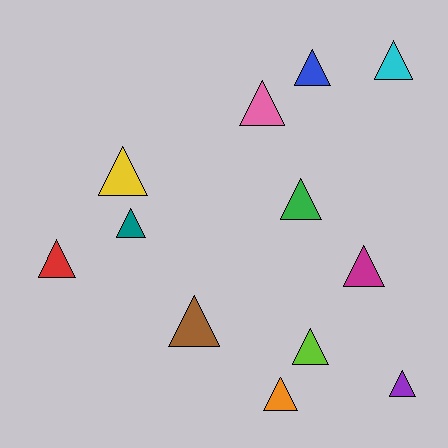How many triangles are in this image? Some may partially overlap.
There are 12 triangles.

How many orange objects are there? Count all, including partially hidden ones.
There is 1 orange object.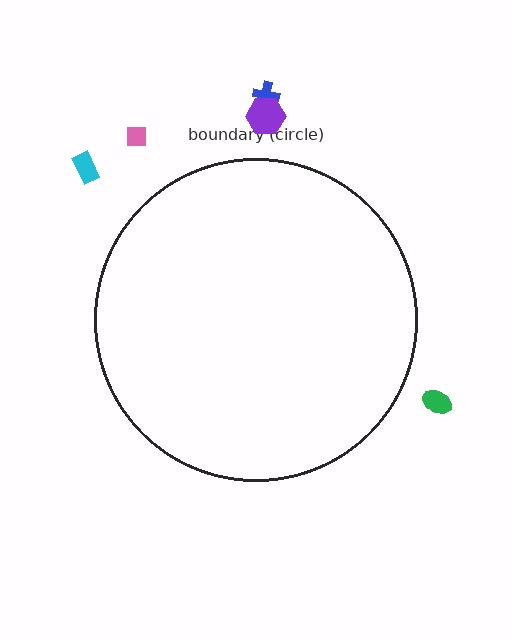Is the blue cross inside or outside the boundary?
Outside.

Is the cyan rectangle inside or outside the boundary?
Outside.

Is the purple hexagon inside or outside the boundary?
Outside.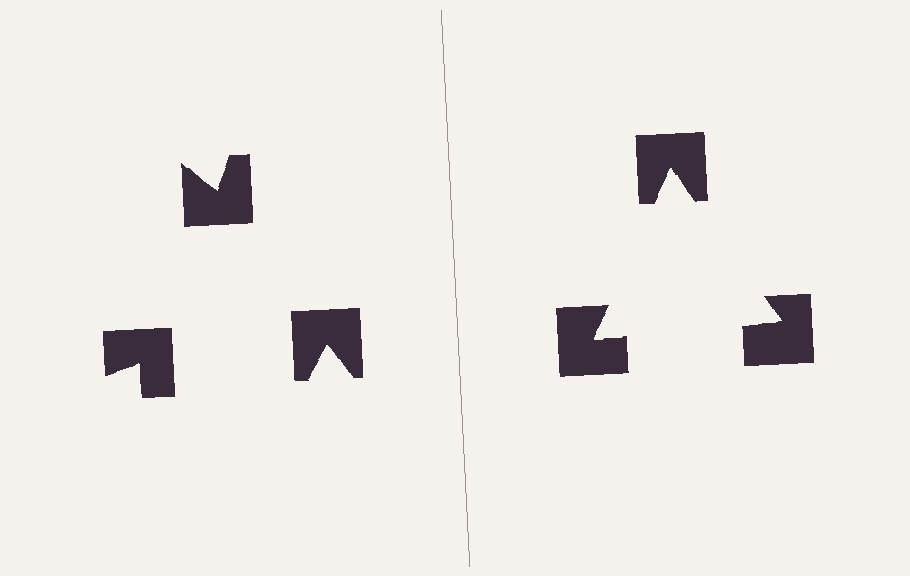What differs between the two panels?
The notched squares are positioned identically on both sides; only the wedge orientations differ. On the right they align to a triangle; on the left they are misaligned.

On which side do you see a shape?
An illusory triangle appears on the right side. On the left side the wedge cuts are rotated, so no coherent shape forms.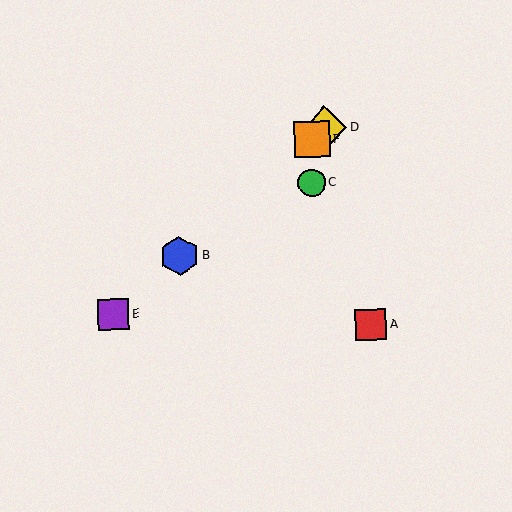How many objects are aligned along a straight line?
4 objects (B, D, E, F) are aligned along a straight line.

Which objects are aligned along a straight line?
Objects B, D, E, F are aligned along a straight line.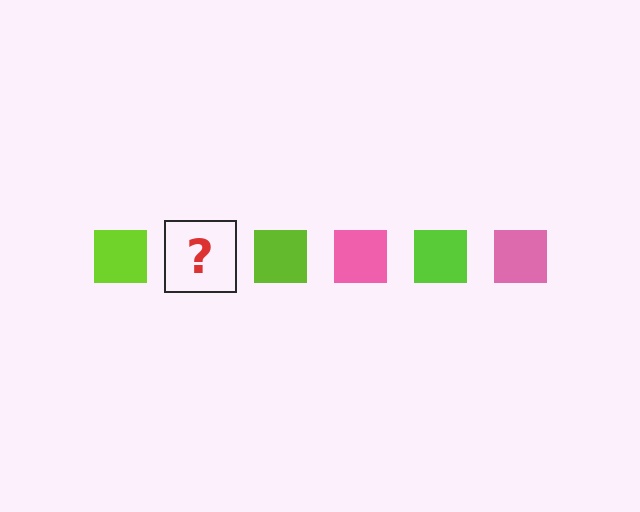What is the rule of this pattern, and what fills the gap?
The rule is that the pattern cycles through lime, pink squares. The gap should be filled with a pink square.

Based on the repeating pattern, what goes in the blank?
The blank should be a pink square.